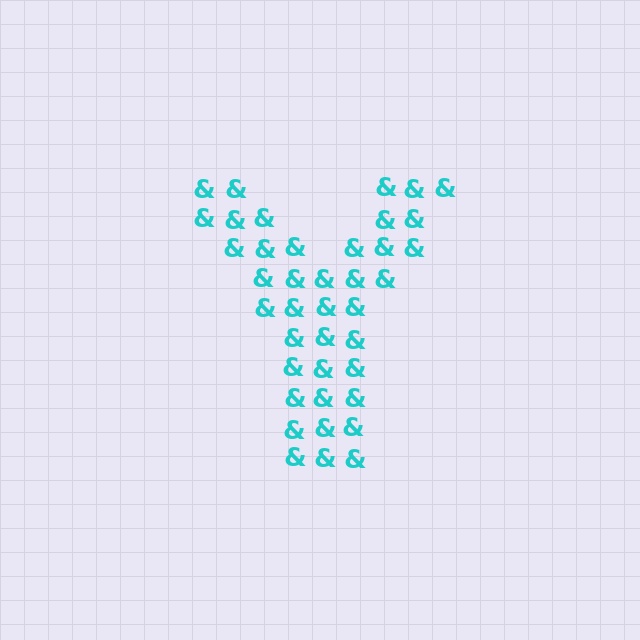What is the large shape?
The large shape is the letter Y.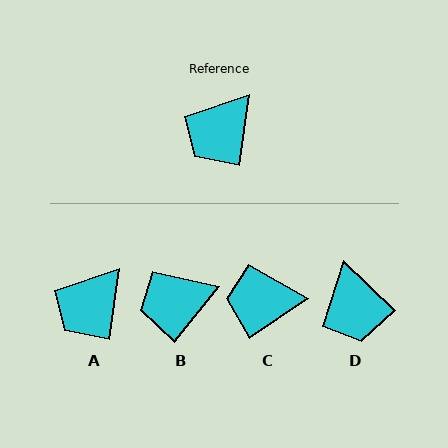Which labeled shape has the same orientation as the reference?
A.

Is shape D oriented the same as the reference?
No, it is off by about 54 degrees.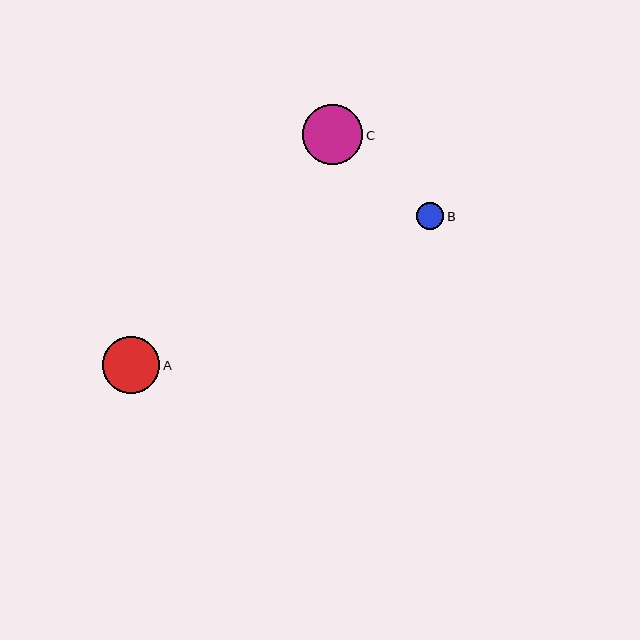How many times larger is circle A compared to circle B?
Circle A is approximately 2.1 times the size of circle B.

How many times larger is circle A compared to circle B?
Circle A is approximately 2.1 times the size of circle B.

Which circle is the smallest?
Circle B is the smallest with a size of approximately 28 pixels.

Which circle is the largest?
Circle C is the largest with a size of approximately 60 pixels.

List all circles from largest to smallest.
From largest to smallest: C, A, B.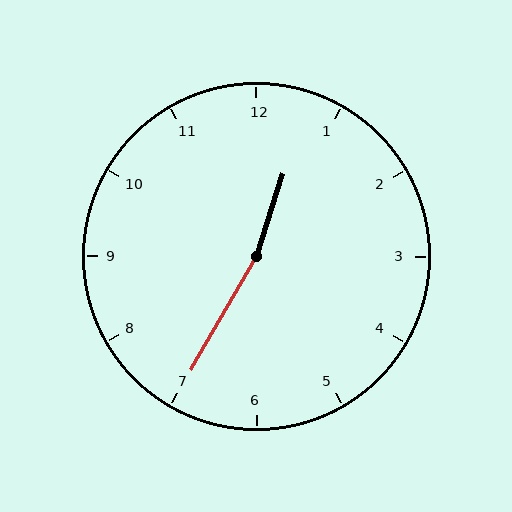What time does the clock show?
12:35.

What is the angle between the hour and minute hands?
Approximately 168 degrees.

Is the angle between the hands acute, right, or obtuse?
It is obtuse.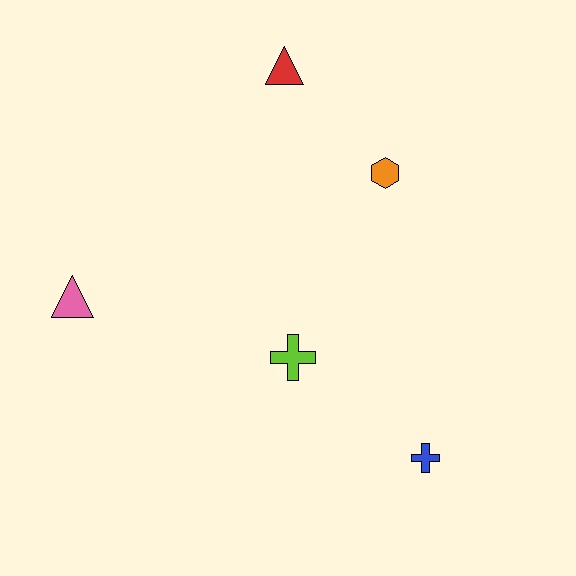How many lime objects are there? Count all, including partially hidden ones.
There is 1 lime object.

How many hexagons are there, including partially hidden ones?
There is 1 hexagon.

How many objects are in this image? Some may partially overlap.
There are 5 objects.